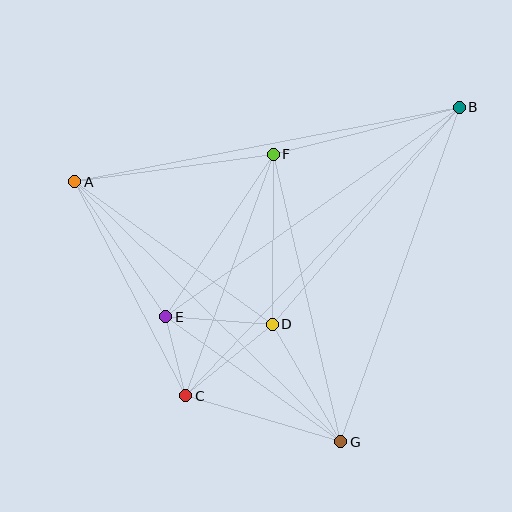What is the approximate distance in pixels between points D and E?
The distance between D and E is approximately 107 pixels.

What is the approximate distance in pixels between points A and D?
The distance between A and D is approximately 244 pixels.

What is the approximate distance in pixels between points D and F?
The distance between D and F is approximately 170 pixels.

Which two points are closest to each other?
Points C and E are closest to each other.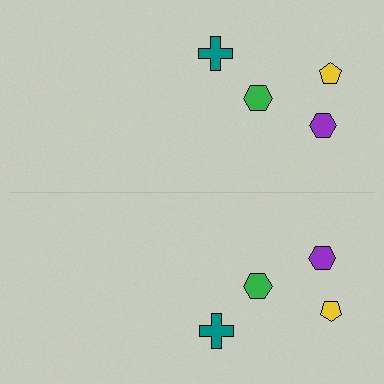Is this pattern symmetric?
Yes, this pattern has bilateral (reflection) symmetry.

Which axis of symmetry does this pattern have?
The pattern has a horizontal axis of symmetry running through the center of the image.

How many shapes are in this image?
There are 8 shapes in this image.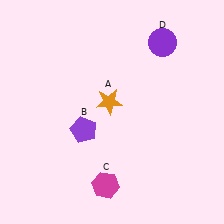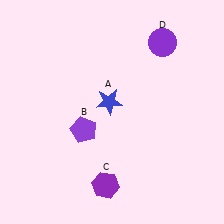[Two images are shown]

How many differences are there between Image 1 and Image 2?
There are 2 differences between the two images.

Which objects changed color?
A changed from orange to blue. C changed from magenta to purple.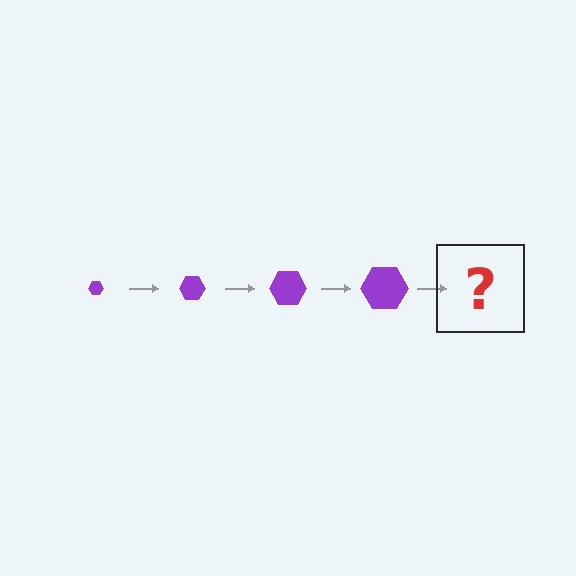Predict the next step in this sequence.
The next step is a purple hexagon, larger than the previous one.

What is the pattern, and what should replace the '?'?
The pattern is that the hexagon gets progressively larger each step. The '?' should be a purple hexagon, larger than the previous one.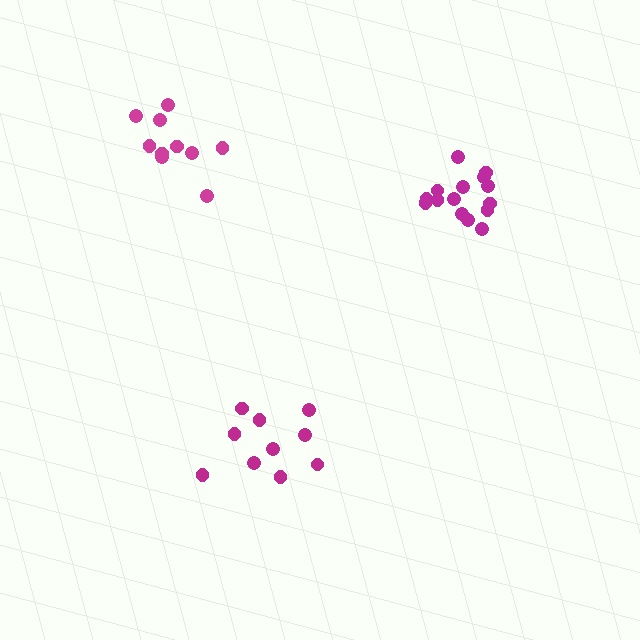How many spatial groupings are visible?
There are 3 spatial groupings.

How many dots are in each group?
Group 1: 15 dots, Group 2: 10 dots, Group 3: 10 dots (35 total).